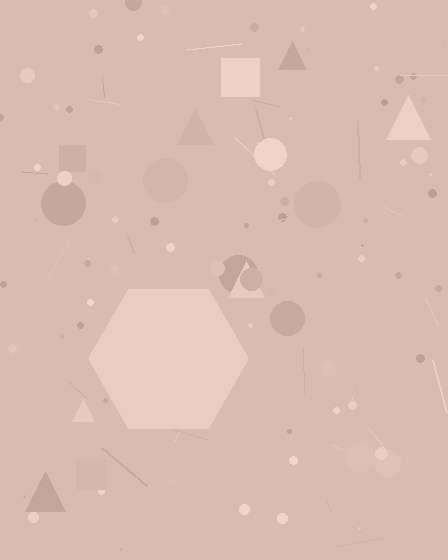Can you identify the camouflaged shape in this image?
The camouflaged shape is a hexagon.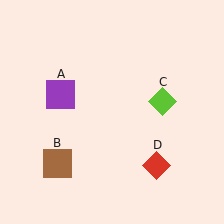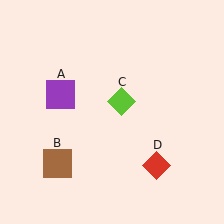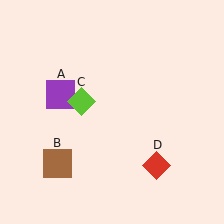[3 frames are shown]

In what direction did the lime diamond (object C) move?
The lime diamond (object C) moved left.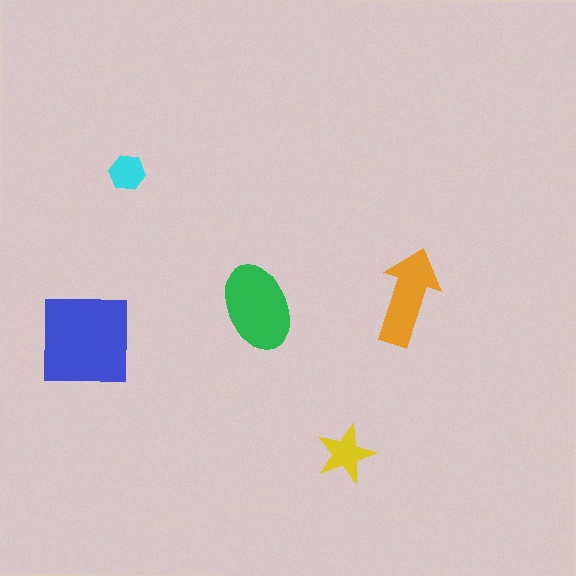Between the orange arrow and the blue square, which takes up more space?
The blue square.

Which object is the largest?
The blue square.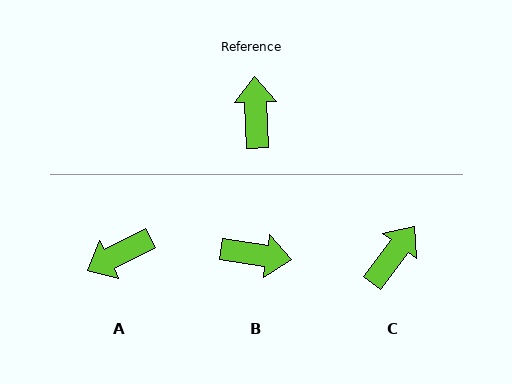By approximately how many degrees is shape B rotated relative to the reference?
Approximately 101 degrees clockwise.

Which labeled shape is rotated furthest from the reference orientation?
A, about 115 degrees away.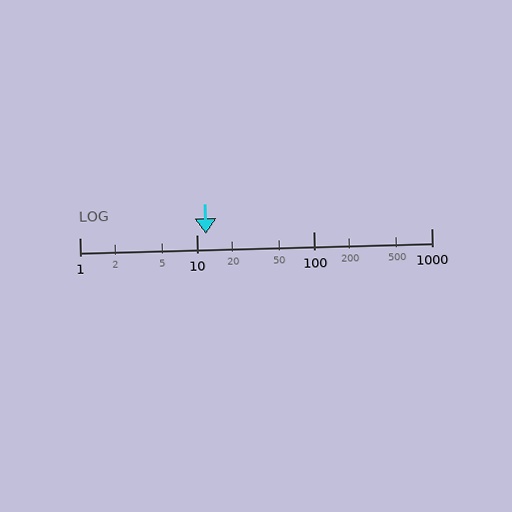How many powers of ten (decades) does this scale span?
The scale spans 3 decades, from 1 to 1000.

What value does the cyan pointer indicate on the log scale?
The pointer indicates approximately 12.